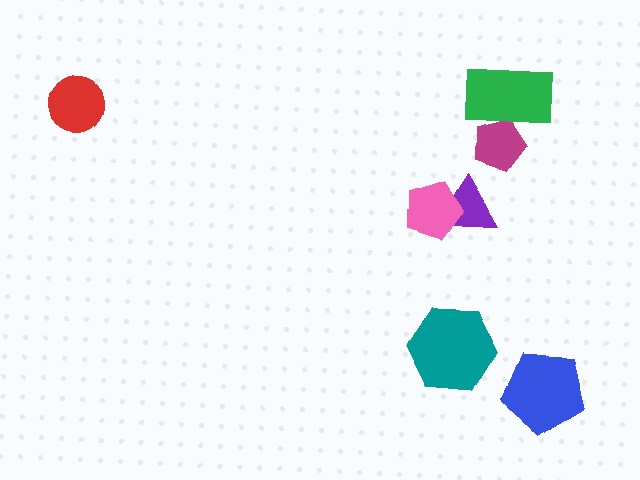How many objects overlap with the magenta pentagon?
1 object overlaps with the magenta pentagon.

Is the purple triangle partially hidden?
Yes, it is partially covered by another shape.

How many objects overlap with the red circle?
0 objects overlap with the red circle.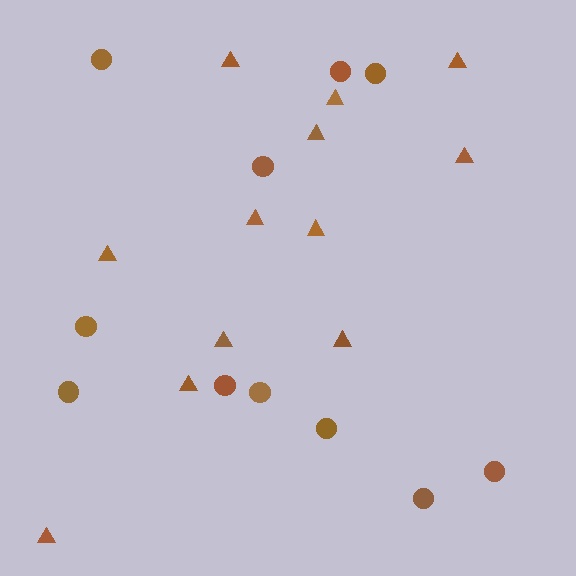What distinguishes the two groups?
There are 2 groups: one group of triangles (12) and one group of circles (11).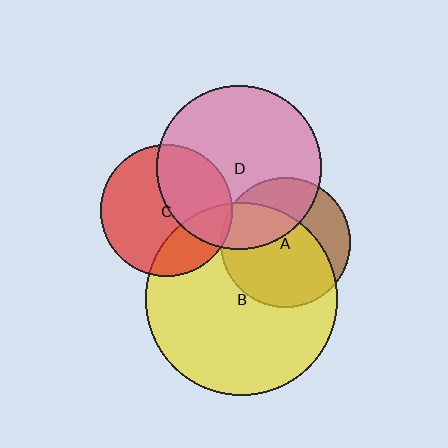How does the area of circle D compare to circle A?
Approximately 1.6 times.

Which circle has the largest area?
Circle B (yellow).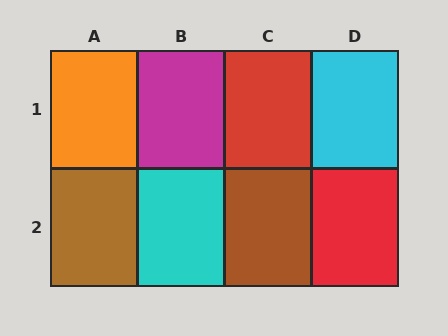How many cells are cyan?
2 cells are cyan.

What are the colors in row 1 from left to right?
Orange, magenta, red, cyan.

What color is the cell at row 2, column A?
Brown.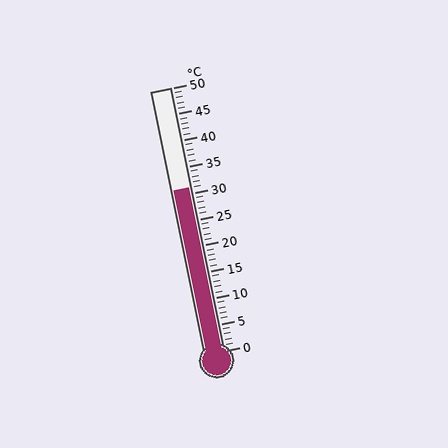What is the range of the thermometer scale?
The thermometer scale ranges from 0°C to 50°C.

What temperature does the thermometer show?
The thermometer shows approximately 31°C.